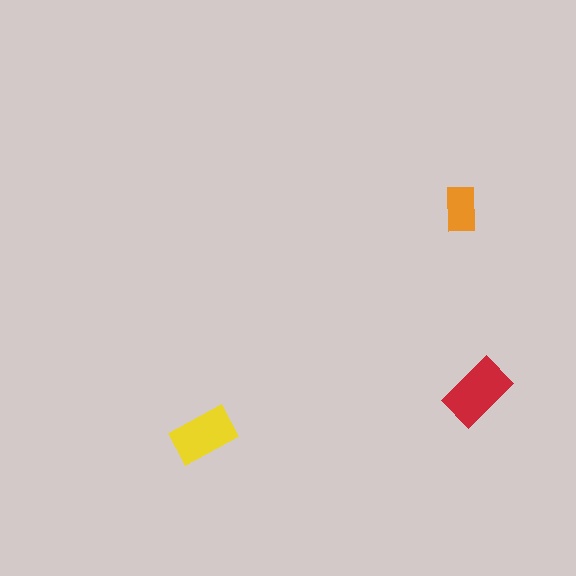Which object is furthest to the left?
The yellow rectangle is leftmost.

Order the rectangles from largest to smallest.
the red one, the yellow one, the orange one.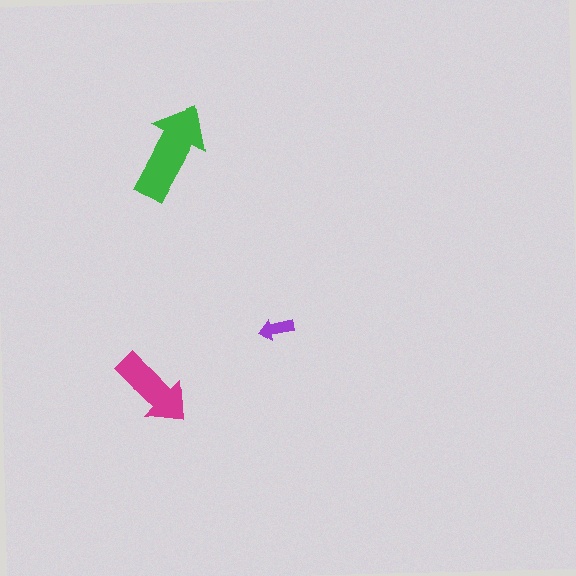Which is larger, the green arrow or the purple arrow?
The green one.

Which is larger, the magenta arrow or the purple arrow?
The magenta one.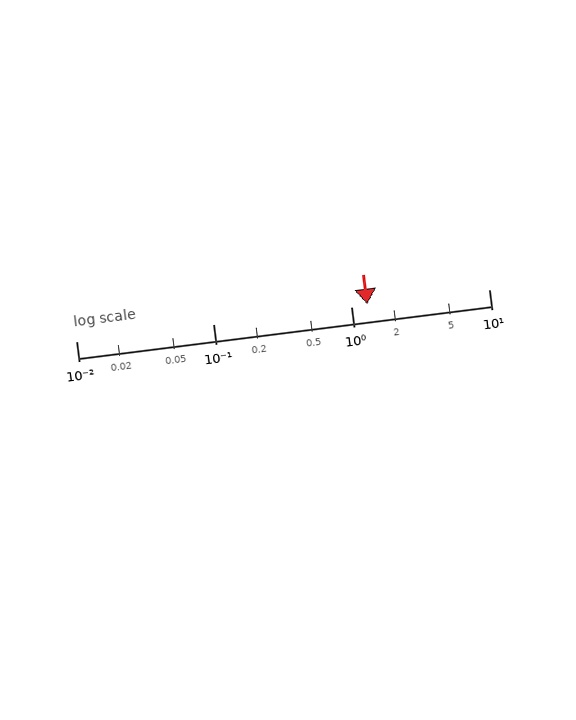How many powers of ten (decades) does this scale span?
The scale spans 3 decades, from 0.01 to 10.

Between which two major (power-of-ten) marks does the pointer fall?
The pointer is between 1 and 10.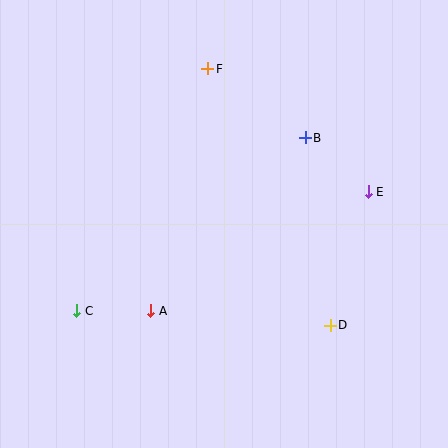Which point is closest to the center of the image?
Point A at (151, 311) is closest to the center.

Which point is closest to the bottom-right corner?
Point D is closest to the bottom-right corner.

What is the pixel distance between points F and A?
The distance between F and A is 249 pixels.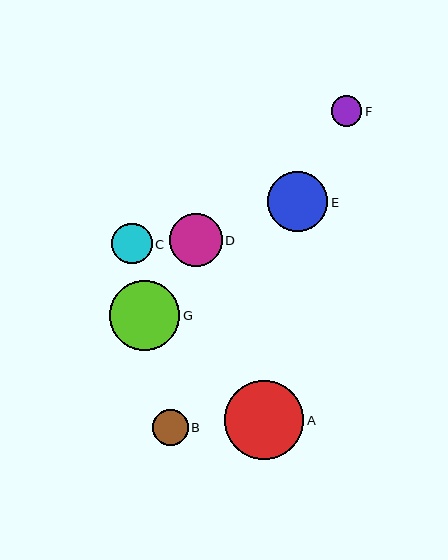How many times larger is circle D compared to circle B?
Circle D is approximately 1.5 times the size of circle B.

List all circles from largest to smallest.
From largest to smallest: A, G, E, D, C, B, F.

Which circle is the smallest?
Circle F is the smallest with a size of approximately 31 pixels.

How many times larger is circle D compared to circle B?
Circle D is approximately 1.5 times the size of circle B.